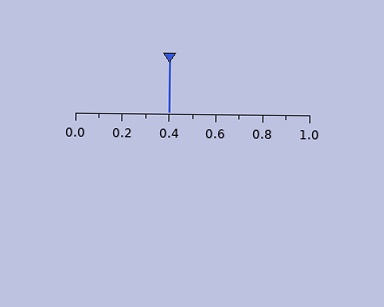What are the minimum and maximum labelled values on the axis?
The axis runs from 0.0 to 1.0.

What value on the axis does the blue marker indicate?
The marker indicates approximately 0.4.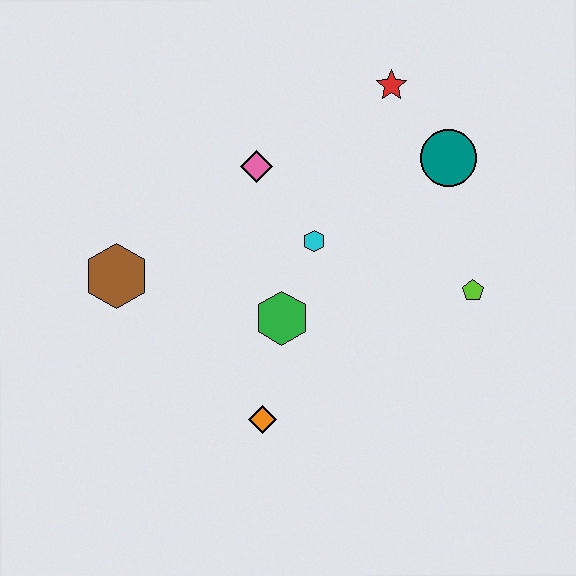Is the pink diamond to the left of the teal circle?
Yes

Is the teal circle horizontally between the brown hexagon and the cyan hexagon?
No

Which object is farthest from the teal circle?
The brown hexagon is farthest from the teal circle.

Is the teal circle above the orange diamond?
Yes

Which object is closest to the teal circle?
The red star is closest to the teal circle.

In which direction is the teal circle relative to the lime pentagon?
The teal circle is above the lime pentagon.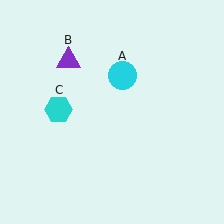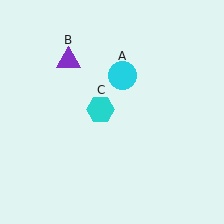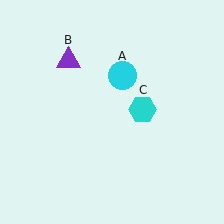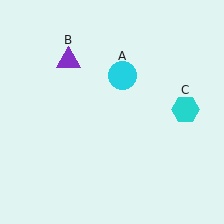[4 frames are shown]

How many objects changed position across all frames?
1 object changed position: cyan hexagon (object C).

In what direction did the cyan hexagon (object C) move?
The cyan hexagon (object C) moved right.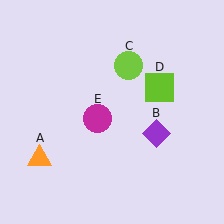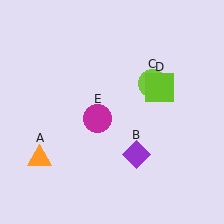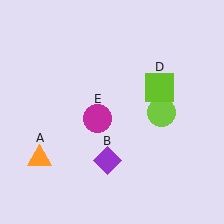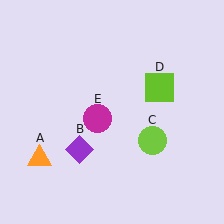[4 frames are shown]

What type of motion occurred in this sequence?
The purple diamond (object B), lime circle (object C) rotated clockwise around the center of the scene.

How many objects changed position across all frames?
2 objects changed position: purple diamond (object B), lime circle (object C).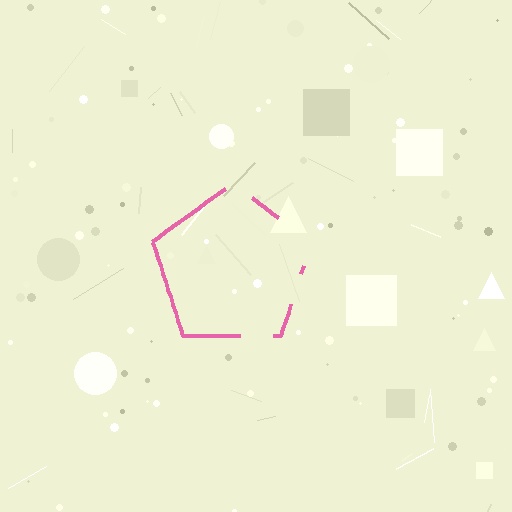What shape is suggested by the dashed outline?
The dashed outline suggests a pentagon.